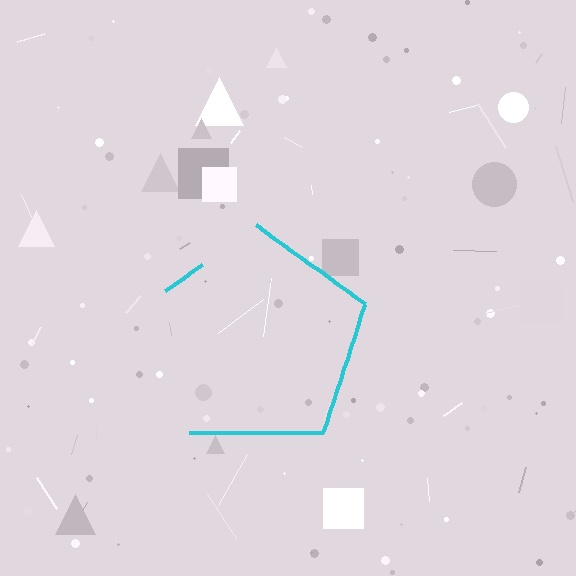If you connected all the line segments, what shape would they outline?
They would outline a pentagon.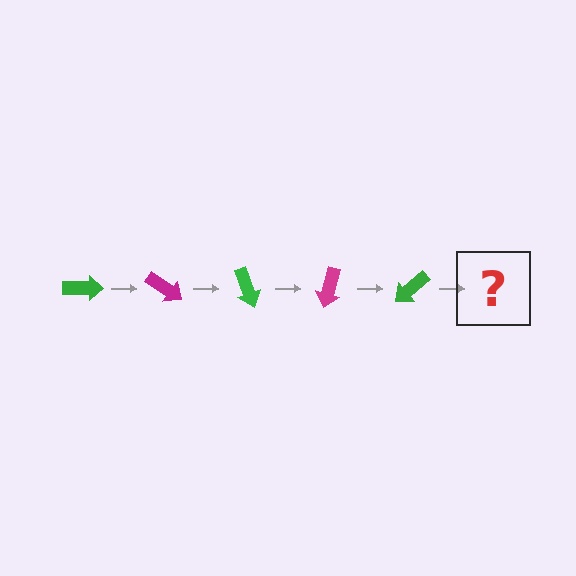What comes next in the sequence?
The next element should be a magenta arrow, rotated 175 degrees from the start.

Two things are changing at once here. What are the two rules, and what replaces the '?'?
The two rules are that it rotates 35 degrees each step and the color cycles through green and magenta. The '?' should be a magenta arrow, rotated 175 degrees from the start.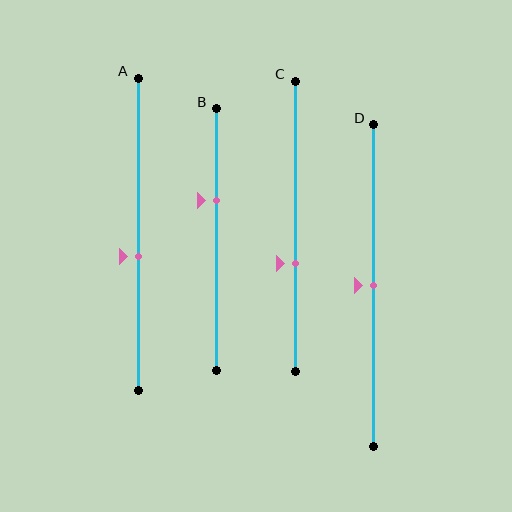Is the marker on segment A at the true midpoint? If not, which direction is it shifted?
No, the marker on segment A is shifted downward by about 7% of the segment length.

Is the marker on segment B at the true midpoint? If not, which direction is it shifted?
No, the marker on segment B is shifted upward by about 15% of the segment length.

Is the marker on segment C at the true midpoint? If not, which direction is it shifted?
No, the marker on segment C is shifted downward by about 13% of the segment length.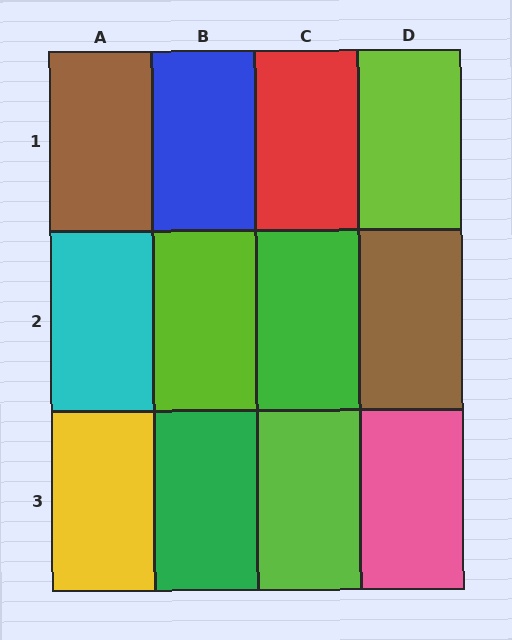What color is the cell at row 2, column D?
Brown.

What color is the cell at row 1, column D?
Lime.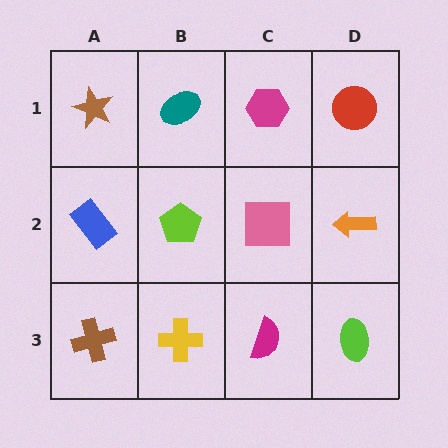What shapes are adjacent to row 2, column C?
A magenta hexagon (row 1, column C), a magenta semicircle (row 3, column C), a lime pentagon (row 2, column B), an orange arrow (row 2, column D).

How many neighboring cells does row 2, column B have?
4.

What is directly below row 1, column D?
An orange arrow.